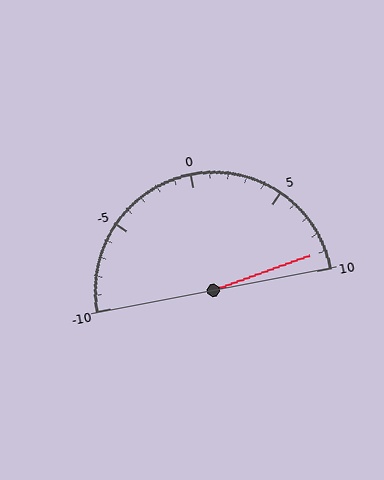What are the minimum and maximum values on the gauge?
The gauge ranges from -10 to 10.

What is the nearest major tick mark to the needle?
The nearest major tick mark is 10.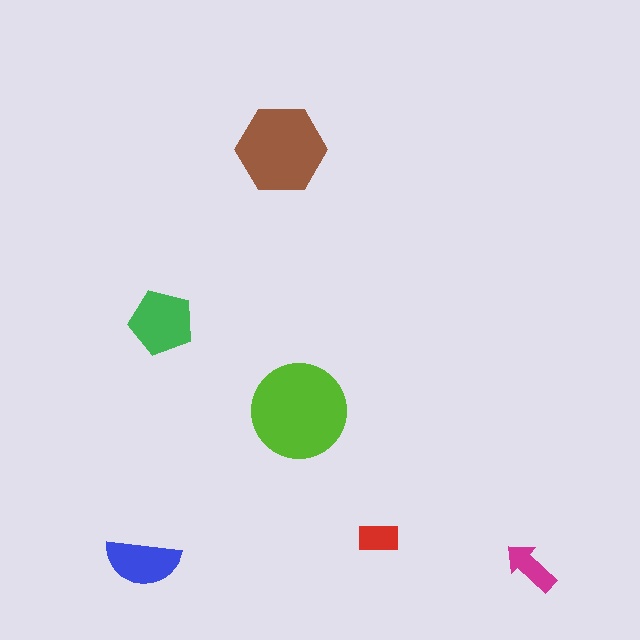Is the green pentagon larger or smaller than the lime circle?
Smaller.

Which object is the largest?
The lime circle.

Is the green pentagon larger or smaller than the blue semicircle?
Larger.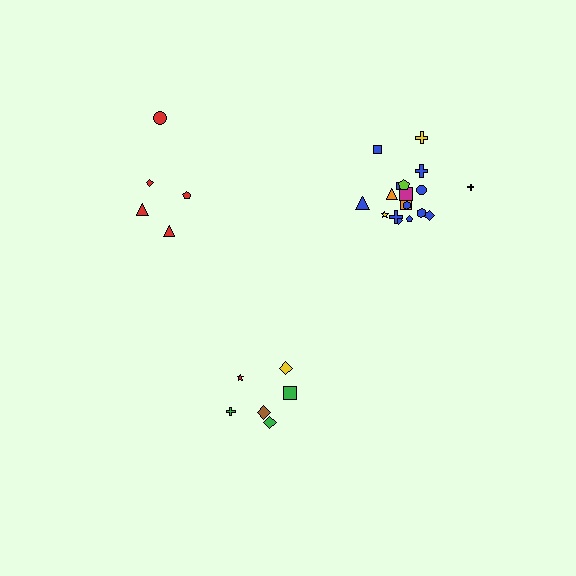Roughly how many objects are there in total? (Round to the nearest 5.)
Roughly 30 objects in total.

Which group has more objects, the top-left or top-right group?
The top-right group.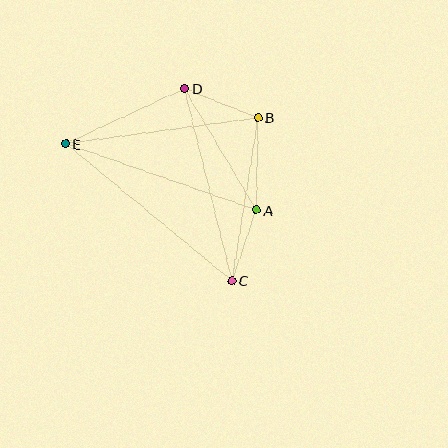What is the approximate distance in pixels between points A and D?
The distance between A and D is approximately 141 pixels.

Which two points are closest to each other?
Points A and C are closest to each other.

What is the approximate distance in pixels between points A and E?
The distance between A and E is approximately 202 pixels.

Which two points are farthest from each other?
Points C and E are farthest from each other.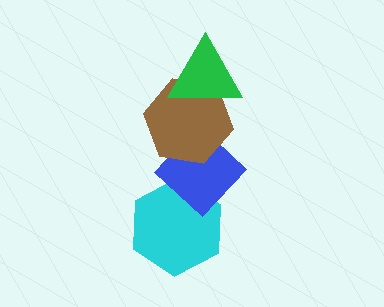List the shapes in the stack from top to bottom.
From top to bottom: the green triangle, the brown hexagon, the blue diamond, the cyan hexagon.